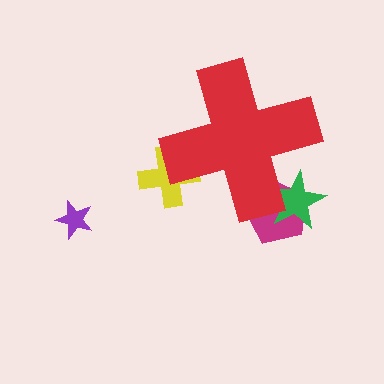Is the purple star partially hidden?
No, the purple star is fully visible.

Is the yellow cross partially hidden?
Yes, the yellow cross is partially hidden behind the red cross.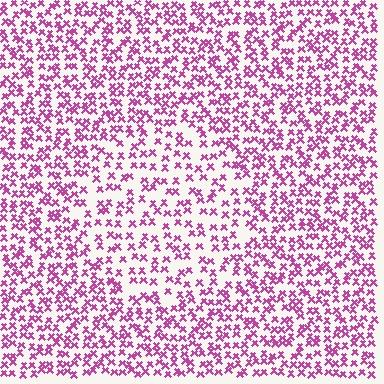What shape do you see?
I see a circle.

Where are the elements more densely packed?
The elements are more densely packed outside the circle boundary.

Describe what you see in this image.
The image contains small magenta elements arranged at two different densities. A circle-shaped region is visible where the elements are less densely packed than the surrounding area.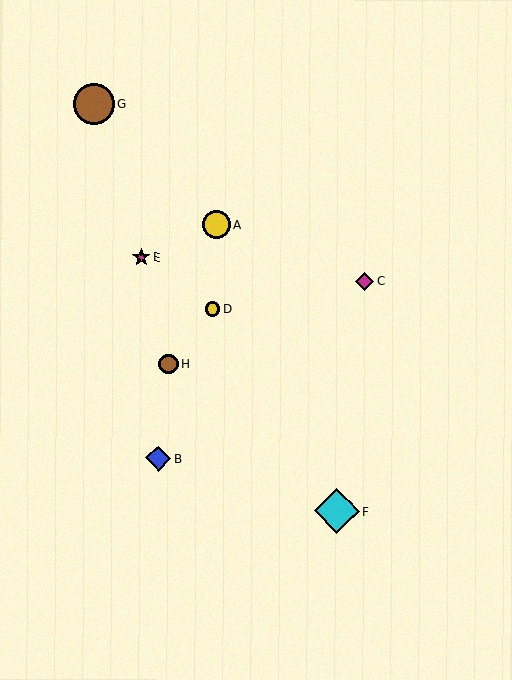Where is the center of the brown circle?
The center of the brown circle is at (168, 364).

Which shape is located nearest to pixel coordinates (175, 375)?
The brown circle (labeled H) at (168, 364) is nearest to that location.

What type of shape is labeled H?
Shape H is a brown circle.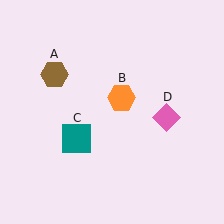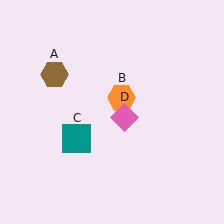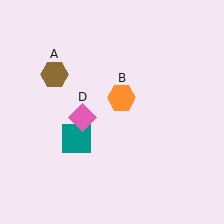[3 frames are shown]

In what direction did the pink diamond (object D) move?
The pink diamond (object D) moved left.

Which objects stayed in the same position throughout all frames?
Brown hexagon (object A) and orange hexagon (object B) and teal square (object C) remained stationary.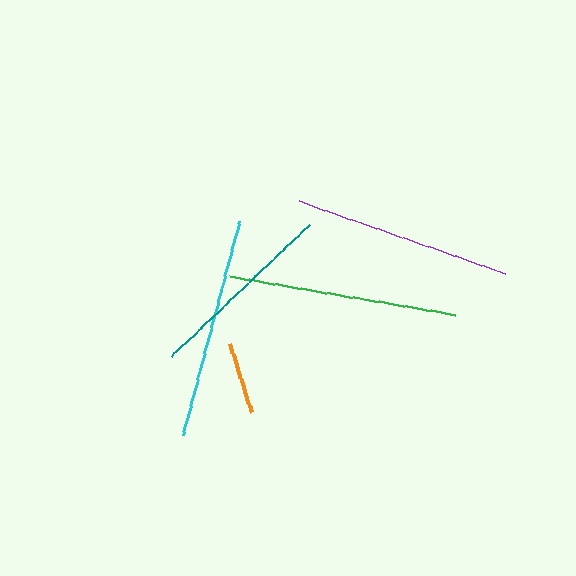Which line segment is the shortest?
The orange line is the shortest at approximately 71 pixels.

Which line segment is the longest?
The green line is the longest at approximately 229 pixels.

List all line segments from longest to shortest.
From longest to shortest: green, cyan, purple, teal, orange.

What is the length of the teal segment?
The teal segment is approximately 190 pixels long.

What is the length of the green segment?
The green segment is approximately 229 pixels long.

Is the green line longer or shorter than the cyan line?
The green line is longer than the cyan line.